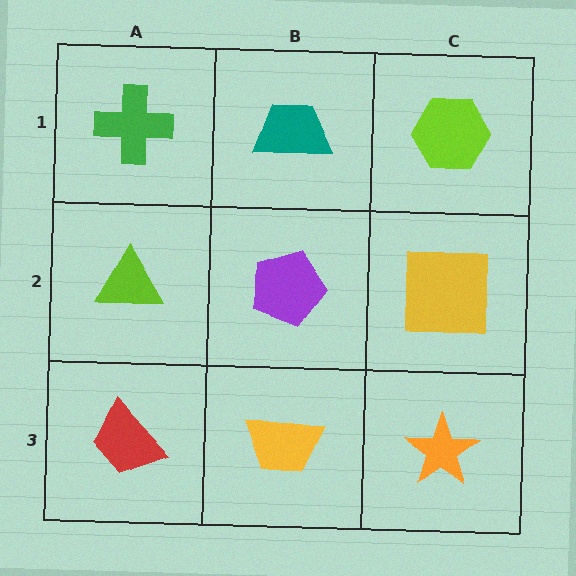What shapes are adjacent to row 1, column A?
A lime triangle (row 2, column A), a teal trapezoid (row 1, column B).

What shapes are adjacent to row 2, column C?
A lime hexagon (row 1, column C), an orange star (row 3, column C), a purple pentagon (row 2, column B).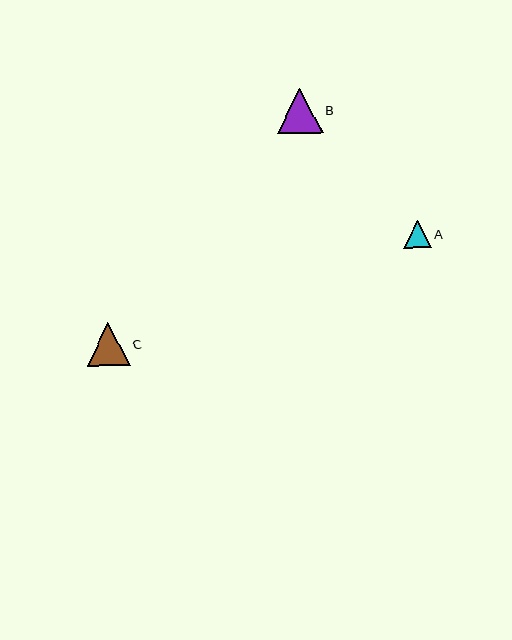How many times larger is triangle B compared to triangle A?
Triangle B is approximately 1.7 times the size of triangle A.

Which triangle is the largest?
Triangle B is the largest with a size of approximately 46 pixels.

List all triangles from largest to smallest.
From largest to smallest: B, C, A.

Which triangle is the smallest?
Triangle A is the smallest with a size of approximately 27 pixels.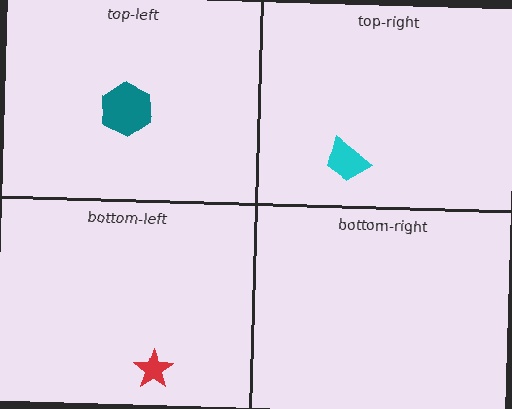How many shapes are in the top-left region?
1.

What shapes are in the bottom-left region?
The red star.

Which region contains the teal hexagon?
The top-left region.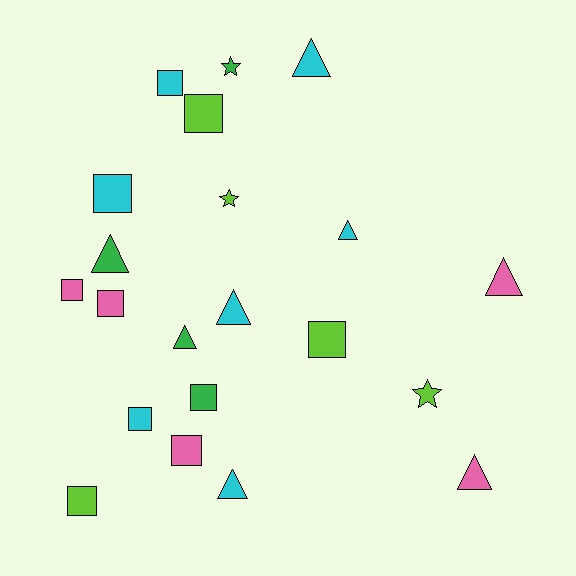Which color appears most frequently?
Cyan, with 7 objects.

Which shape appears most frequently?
Square, with 10 objects.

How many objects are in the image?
There are 21 objects.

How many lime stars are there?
There are 2 lime stars.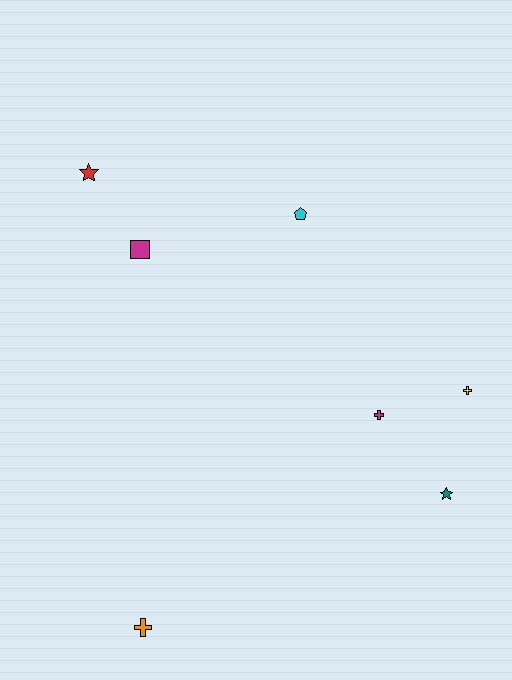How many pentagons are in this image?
There is 1 pentagon.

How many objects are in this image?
There are 7 objects.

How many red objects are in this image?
There is 1 red object.